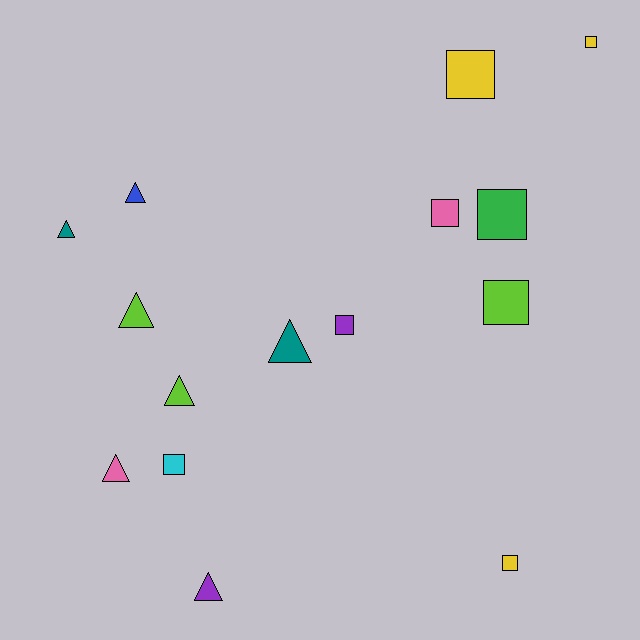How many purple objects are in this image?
There are 2 purple objects.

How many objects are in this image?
There are 15 objects.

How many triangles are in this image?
There are 7 triangles.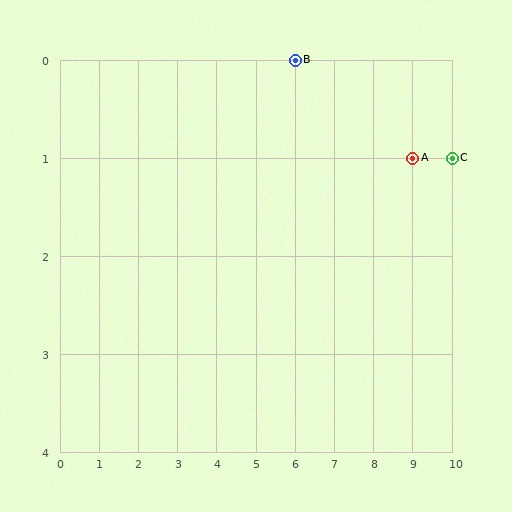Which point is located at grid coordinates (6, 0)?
Point B is at (6, 0).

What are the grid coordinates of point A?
Point A is at grid coordinates (9, 1).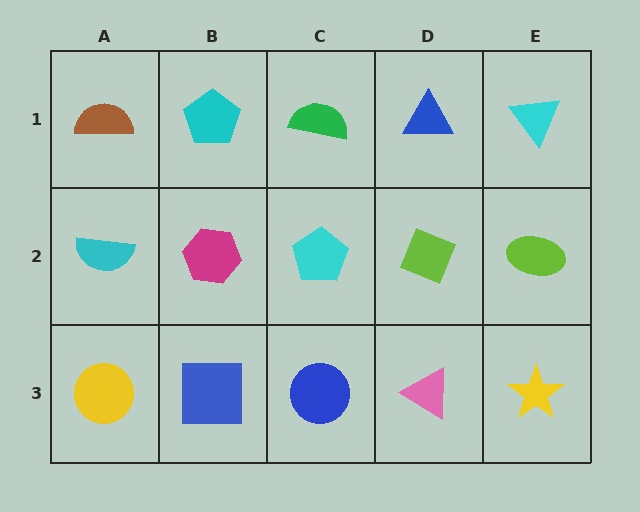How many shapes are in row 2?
5 shapes.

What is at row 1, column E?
A cyan triangle.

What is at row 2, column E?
A lime ellipse.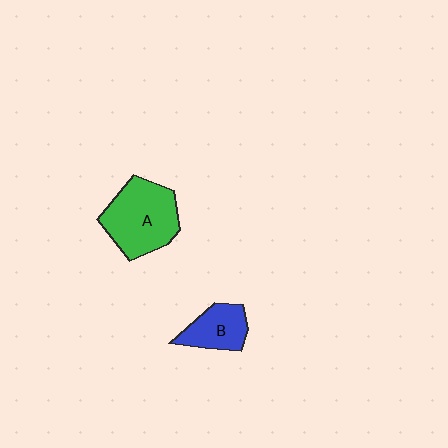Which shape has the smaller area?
Shape B (blue).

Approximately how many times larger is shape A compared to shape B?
Approximately 1.8 times.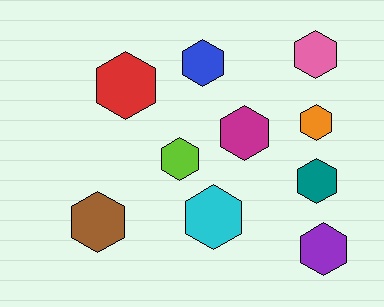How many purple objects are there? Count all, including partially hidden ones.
There is 1 purple object.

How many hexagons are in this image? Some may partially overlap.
There are 10 hexagons.